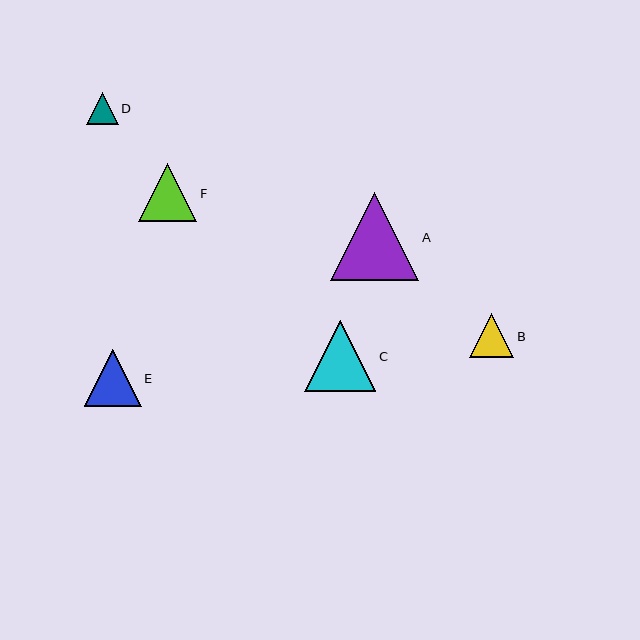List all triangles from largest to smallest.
From largest to smallest: A, C, F, E, B, D.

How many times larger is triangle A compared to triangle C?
Triangle A is approximately 1.2 times the size of triangle C.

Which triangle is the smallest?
Triangle D is the smallest with a size of approximately 32 pixels.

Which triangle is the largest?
Triangle A is the largest with a size of approximately 88 pixels.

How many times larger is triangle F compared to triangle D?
Triangle F is approximately 1.8 times the size of triangle D.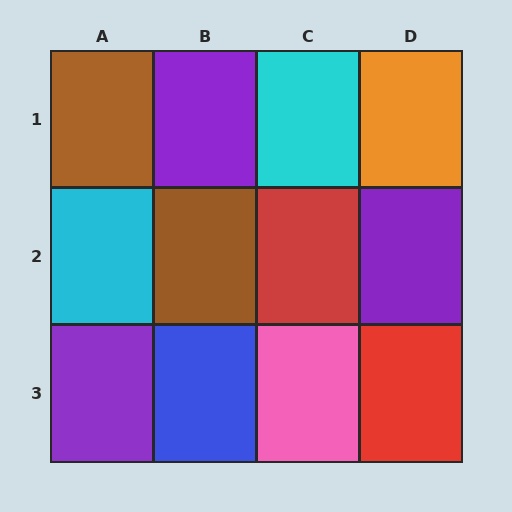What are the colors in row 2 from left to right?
Cyan, brown, red, purple.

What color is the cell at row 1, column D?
Orange.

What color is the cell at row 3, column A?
Purple.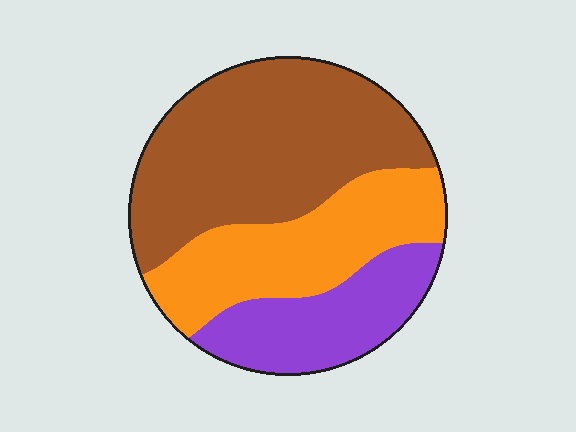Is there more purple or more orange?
Orange.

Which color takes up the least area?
Purple, at roughly 20%.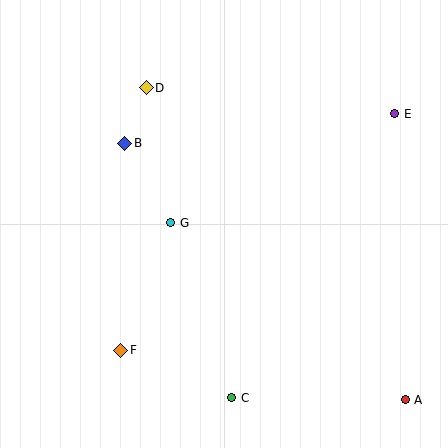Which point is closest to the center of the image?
Point G at (171, 223) is closest to the center.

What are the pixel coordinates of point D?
Point D is at (146, 88).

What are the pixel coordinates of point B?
Point B is at (125, 143).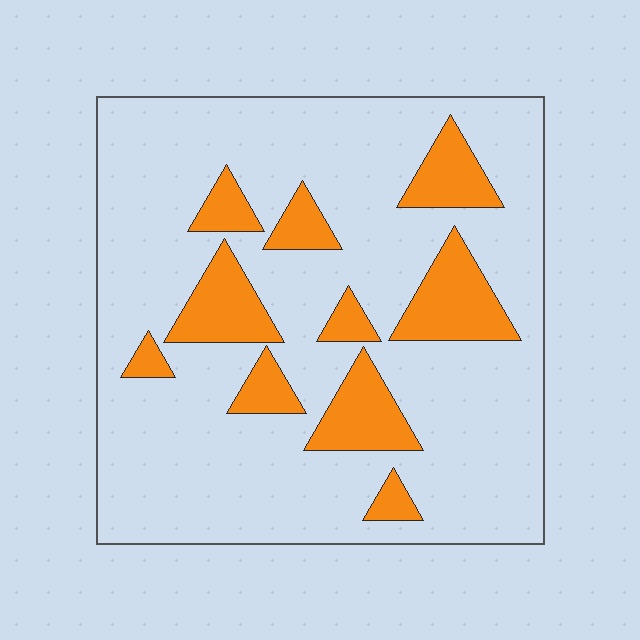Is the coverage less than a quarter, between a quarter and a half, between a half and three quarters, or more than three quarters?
Less than a quarter.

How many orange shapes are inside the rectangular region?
10.